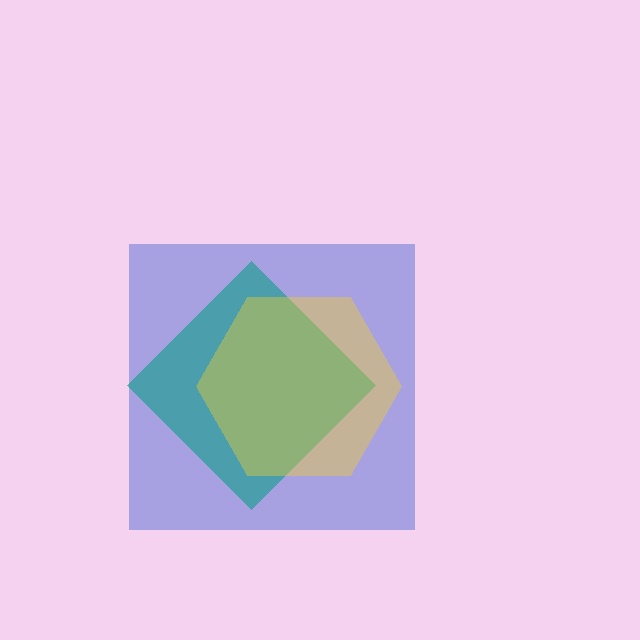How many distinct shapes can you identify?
There are 3 distinct shapes: a blue square, a teal diamond, a yellow hexagon.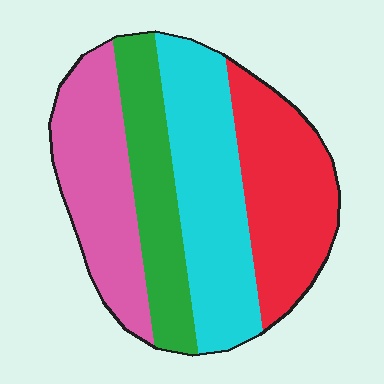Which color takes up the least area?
Green, at roughly 20%.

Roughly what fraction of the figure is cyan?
Cyan covers 30% of the figure.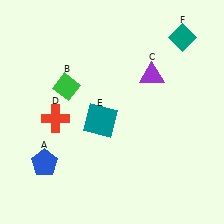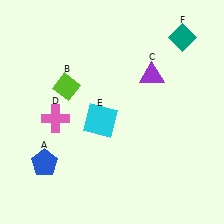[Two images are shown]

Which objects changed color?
B changed from green to lime. D changed from red to pink. E changed from teal to cyan.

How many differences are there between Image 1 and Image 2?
There are 3 differences between the two images.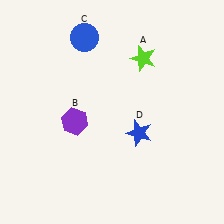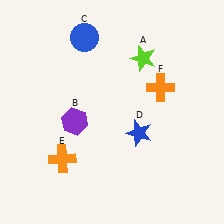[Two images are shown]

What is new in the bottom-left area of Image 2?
An orange cross (E) was added in the bottom-left area of Image 2.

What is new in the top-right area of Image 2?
An orange cross (F) was added in the top-right area of Image 2.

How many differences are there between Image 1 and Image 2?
There are 2 differences between the two images.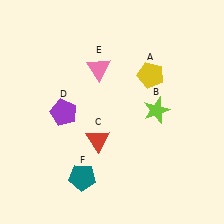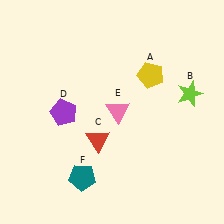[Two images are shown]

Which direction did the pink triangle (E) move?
The pink triangle (E) moved down.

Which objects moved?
The objects that moved are: the lime star (B), the pink triangle (E).